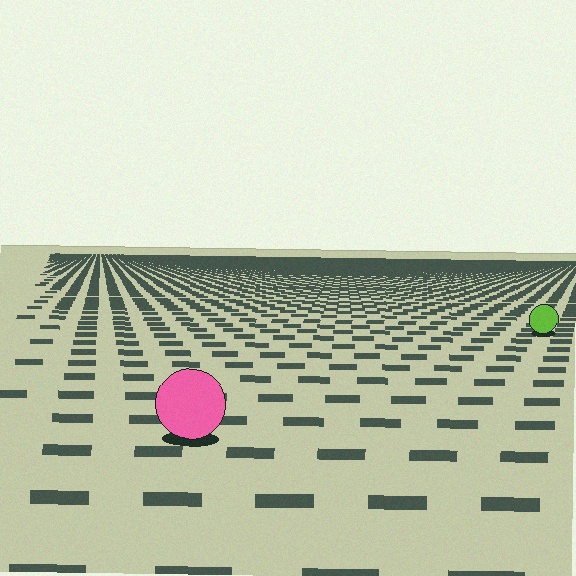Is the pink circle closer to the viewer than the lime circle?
Yes. The pink circle is closer — you can tell from the texture gradient: the ground texture is coarser near it.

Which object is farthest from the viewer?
The lime circle is farthest from the viewer. It appears smaller and the ground texture around it is denser.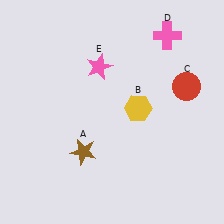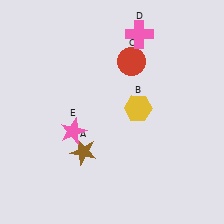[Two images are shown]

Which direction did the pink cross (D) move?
The pink cross (D) moved left.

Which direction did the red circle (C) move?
The red circle (C) moved left.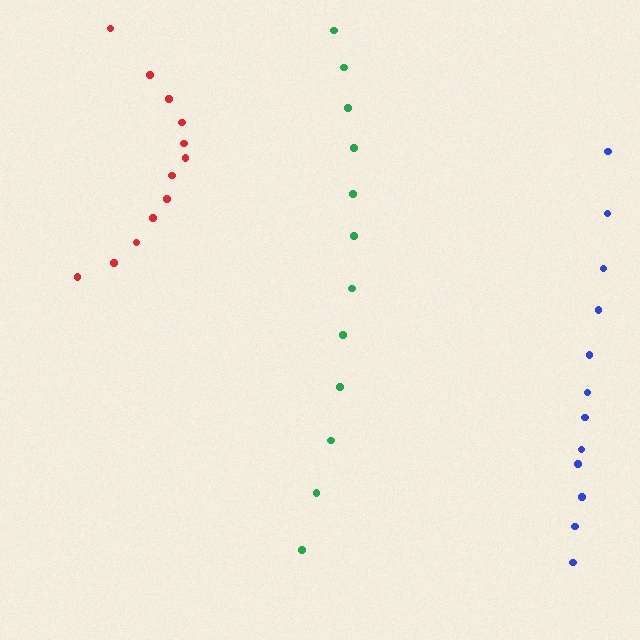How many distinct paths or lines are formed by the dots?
There are 3 distinct paths.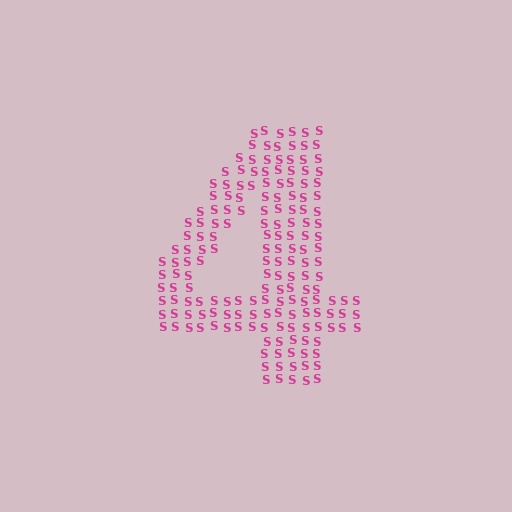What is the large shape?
The large shape is the digit 4.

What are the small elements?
The small elements are letter S's.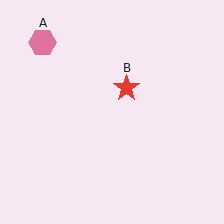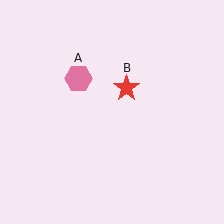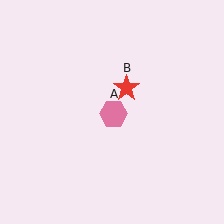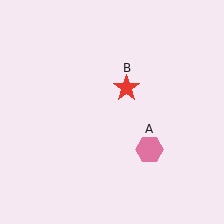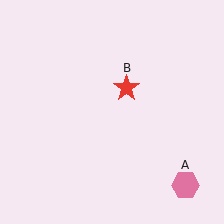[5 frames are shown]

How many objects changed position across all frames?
1 object changed position: pink hexagon (object A).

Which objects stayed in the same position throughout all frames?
Red star (object B) remained stationary.